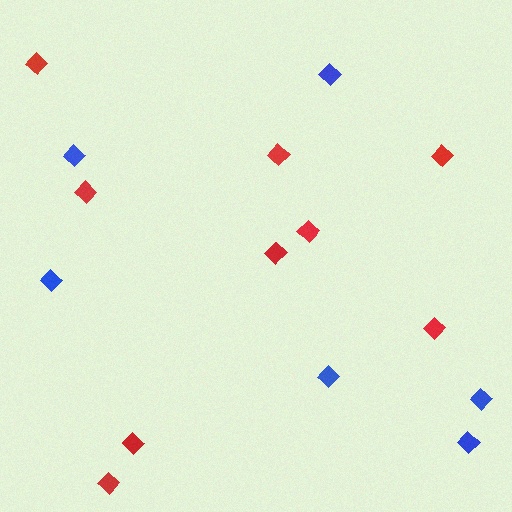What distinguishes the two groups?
There are 2 groups: one group of red diamonds (9) and one group of blue diamonds (6).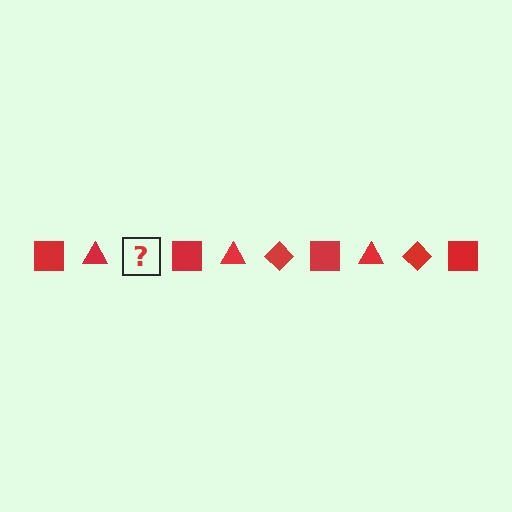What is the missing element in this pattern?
The missing element is a red diamond.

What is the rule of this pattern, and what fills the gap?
The rule is that the pattern cycles through square, triangle, diamond shapes in red. The gap should be filled with a red diamond.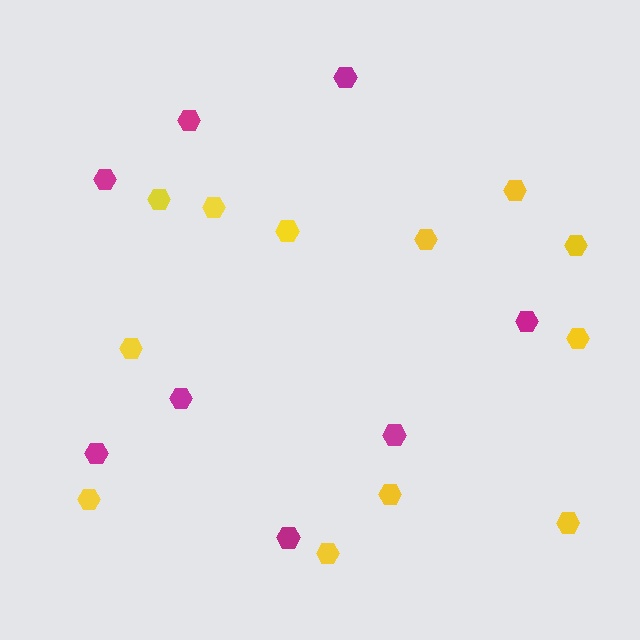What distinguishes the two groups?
There are 2 groups: one group of magenta hexagons (8) and one group of yellow hexagons (12).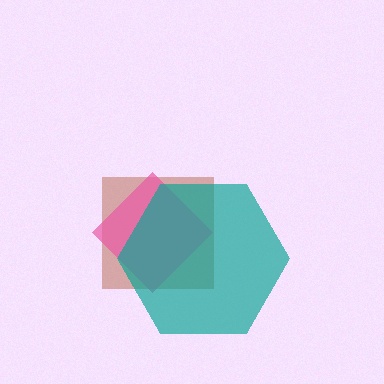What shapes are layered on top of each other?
The layered shapes are: a brown square, a pink diamond, a teal hexagon.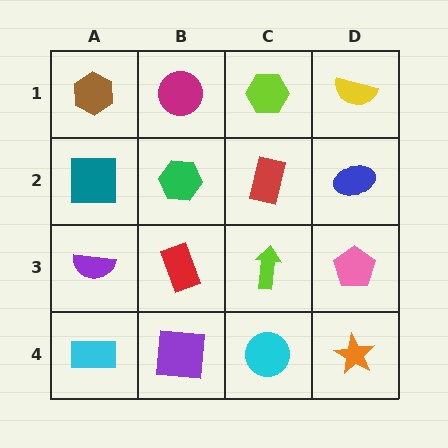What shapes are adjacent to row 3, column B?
A green hexagon (row 2, column B), a purple square (row 4, column B), a purple semicircle (row 3, column A), a lime arrow (row 3, column C).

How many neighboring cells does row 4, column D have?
2.